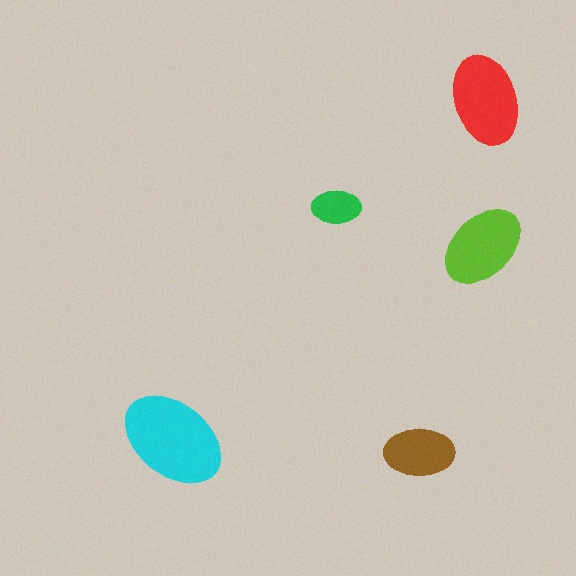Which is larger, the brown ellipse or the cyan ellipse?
The cyan one.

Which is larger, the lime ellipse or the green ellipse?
The lime one.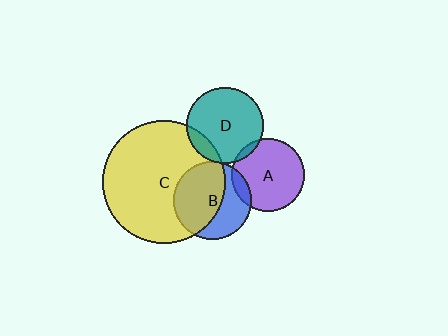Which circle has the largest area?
Circle C (yellow).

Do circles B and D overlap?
Yes.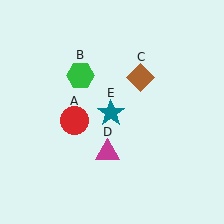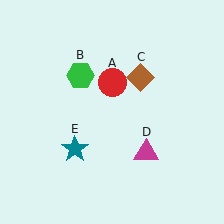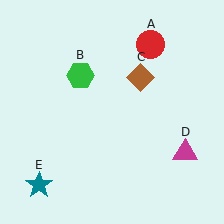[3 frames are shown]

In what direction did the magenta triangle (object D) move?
The magenta triangle (object D) moved right.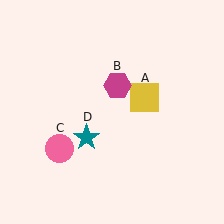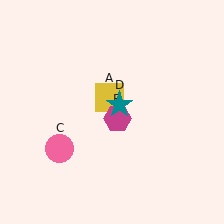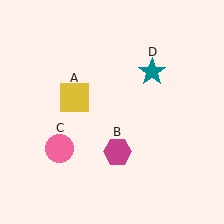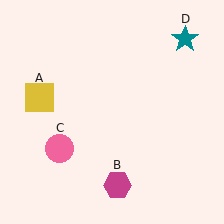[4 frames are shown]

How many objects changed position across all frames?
3 objects changed position: yellow square (object A), magenta hexagon (object B), teal star (object D).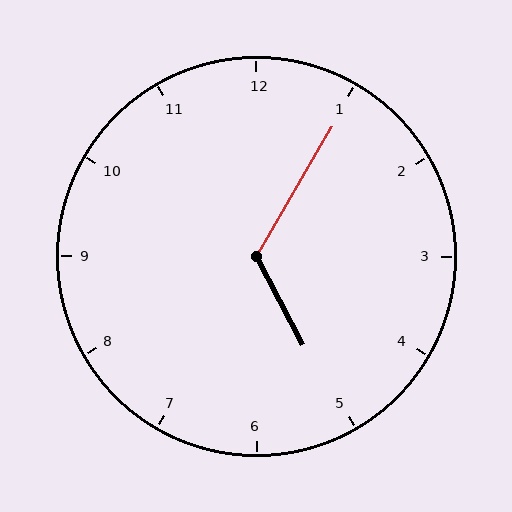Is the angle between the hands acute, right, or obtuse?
It is obtuse.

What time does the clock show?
5:05.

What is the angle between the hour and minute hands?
Approximately 122 degrees.